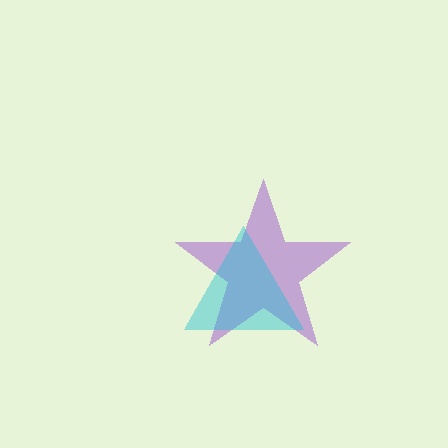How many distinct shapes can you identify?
There are 2 distinct shapes: a purple star, a cyan triangle.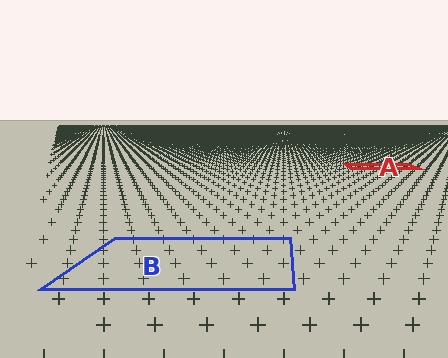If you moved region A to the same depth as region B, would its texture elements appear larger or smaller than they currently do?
They would appear larger. At a closer depth, the same texture elements are projected at a bigger on-screen size.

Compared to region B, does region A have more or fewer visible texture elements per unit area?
Region A has more texture elements per unit area — they are packed more densely because it is farther away.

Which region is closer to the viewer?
Region B is closer. The texture elements there are larger and more spread out.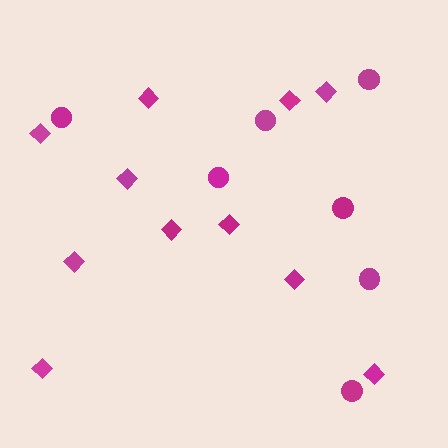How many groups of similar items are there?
There are 2 groups: one group of diamonds (11) and one group of circles (7).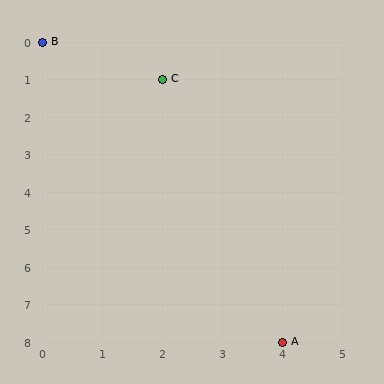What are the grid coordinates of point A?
Point A is at grid coordinates (4, 8).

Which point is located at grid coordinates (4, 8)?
Point A is at (4, 8).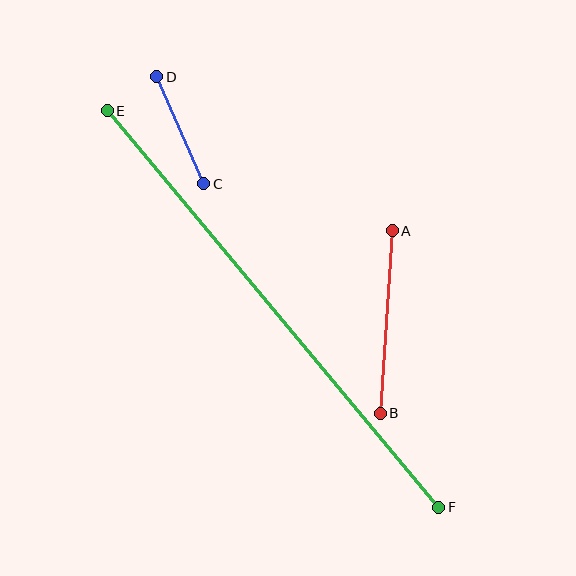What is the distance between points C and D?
The distance is approximately 117 pixels.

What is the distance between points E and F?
The distance is approximately 516 pixels.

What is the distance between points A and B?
The distance is approximately 183 pixels.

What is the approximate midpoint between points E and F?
The midpoint is at approximately (273, 309) pixels.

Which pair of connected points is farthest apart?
Points E and F are farthest apart.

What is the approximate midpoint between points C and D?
The midpoint is at approximately (180, 130) pixels.